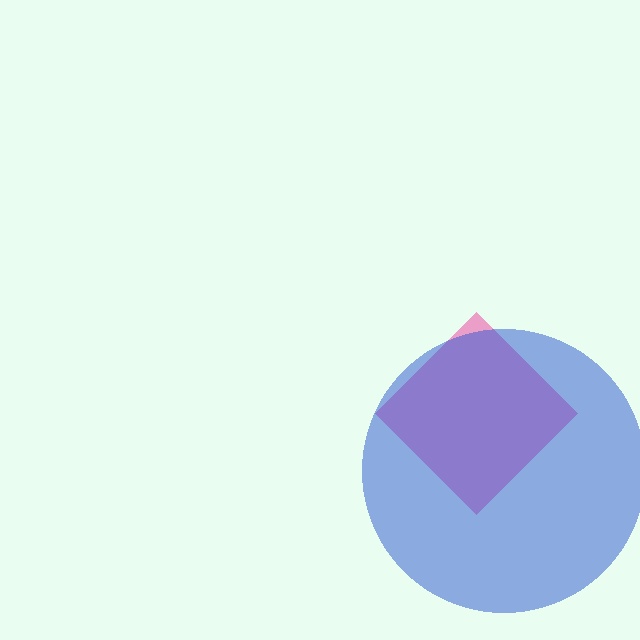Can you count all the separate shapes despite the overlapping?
Yes, there are 2 separate shapes.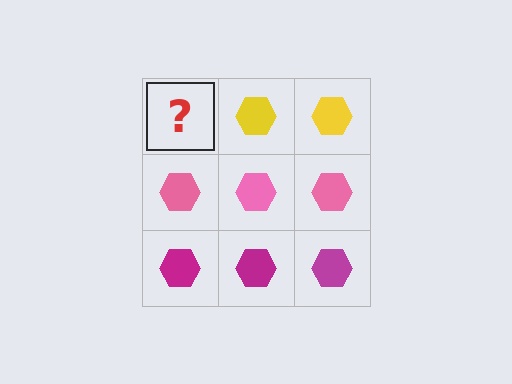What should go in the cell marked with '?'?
The missing cell should contain a yellow hexagon.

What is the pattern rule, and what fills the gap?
The rule is that each row has a consistent color. The gap should be filled with a yellow hexagon.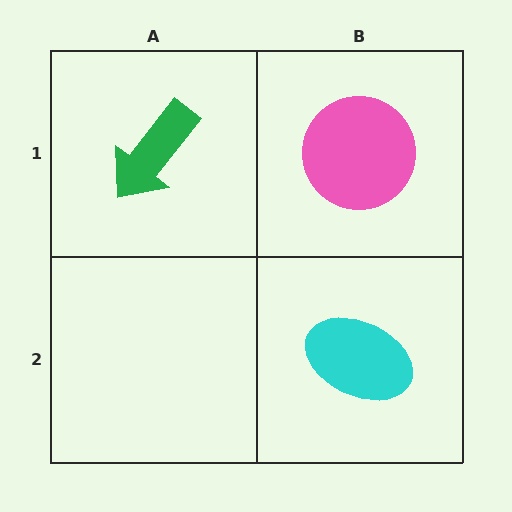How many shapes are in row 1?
2 shapes.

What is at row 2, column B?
A cyan ellipse.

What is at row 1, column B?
A pink circle.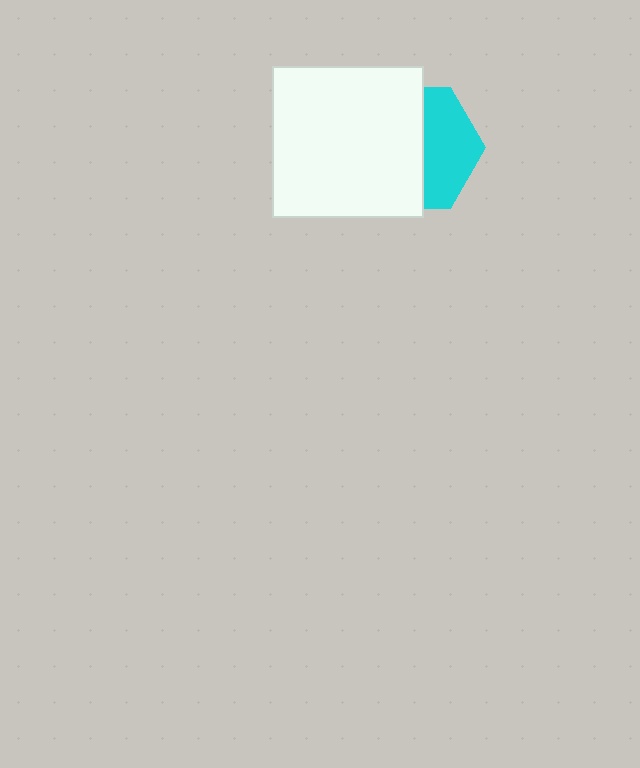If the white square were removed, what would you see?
You would see the complete cyan hexagon.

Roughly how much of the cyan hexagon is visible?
A small part of it is visible (roughly 42%).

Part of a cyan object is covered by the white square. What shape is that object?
It is a hexagon.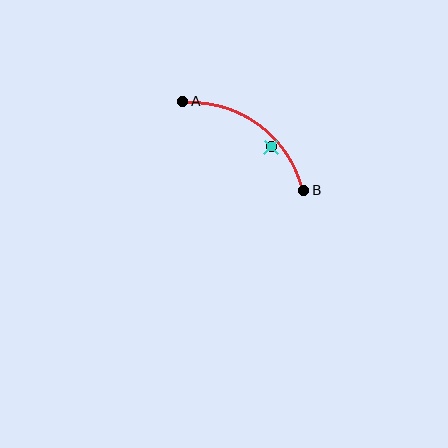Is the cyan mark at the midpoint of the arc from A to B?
No — the cyan mark does not lie on the arc at all. It sits slightly inside the curve.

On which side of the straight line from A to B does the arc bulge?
The arc bulges above and to the right of the straight line connecting A and B.